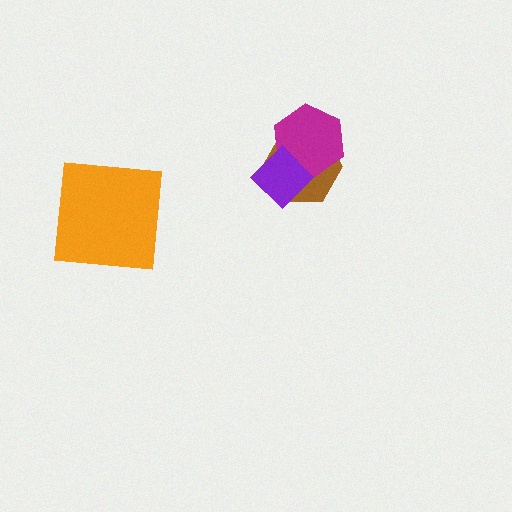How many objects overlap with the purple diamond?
2 objects overlap with the purple diamond.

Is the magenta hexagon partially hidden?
Yes, it is partially covered by another shape.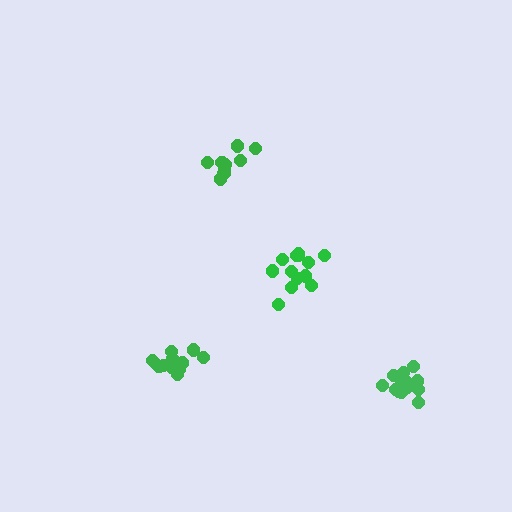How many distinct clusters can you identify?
There are 4 distinct clusters.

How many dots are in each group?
Group 1: 13 dots, Group 2: 13 dots, Group 3: 10 dots, Group 4: 14 dots (50 total).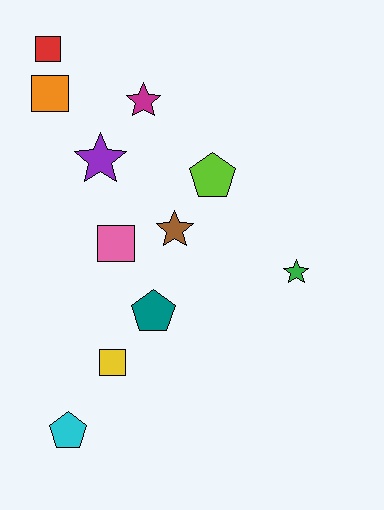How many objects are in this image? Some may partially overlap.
There are 11 objects.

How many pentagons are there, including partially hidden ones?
There are 3 pentagons.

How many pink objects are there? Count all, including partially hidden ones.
There is 1 pink object.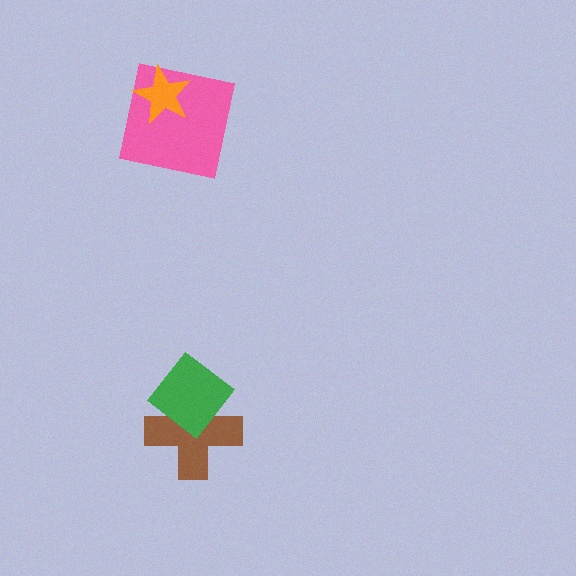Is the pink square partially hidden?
Yes, it is partially covered by another shape.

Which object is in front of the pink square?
The orange star is in front of the pink square.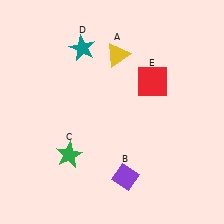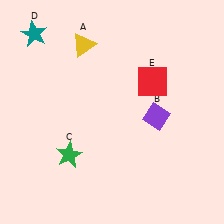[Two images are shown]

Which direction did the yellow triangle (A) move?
The yellow triangle (A) moved left.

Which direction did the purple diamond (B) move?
The purple diamond (B) moved up.